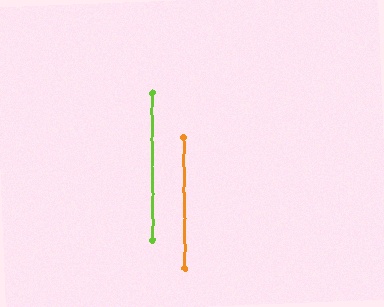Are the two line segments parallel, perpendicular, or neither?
Parallel — their directions differ by only 0.2°.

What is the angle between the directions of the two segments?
Approximately 0 degrees.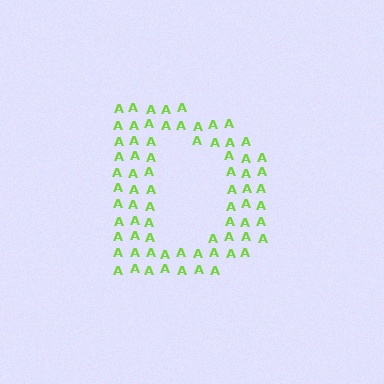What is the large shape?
The large shape is the letter D.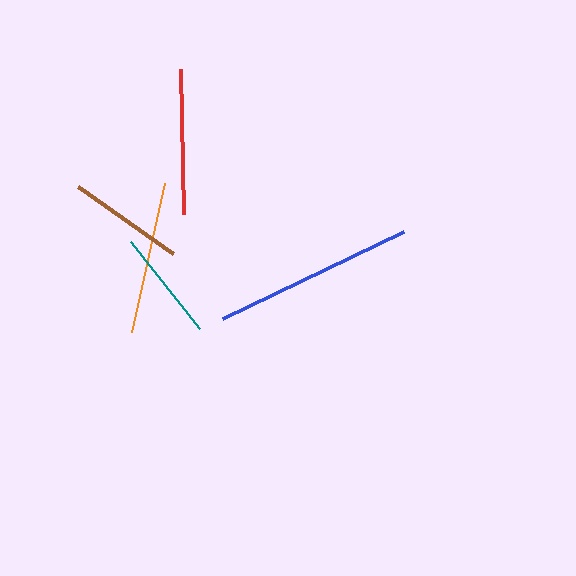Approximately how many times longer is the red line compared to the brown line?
The red line is approximately 1.3 times the length of the brown line.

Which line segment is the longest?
The blue line is the longest at approximately 201 pixels.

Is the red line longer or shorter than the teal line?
The red line is longer than the teal line.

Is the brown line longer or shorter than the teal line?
The brown line is longer than the teal line.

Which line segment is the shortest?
The teal line is the shortest at approximately 111 pixels.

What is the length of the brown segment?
The brown segment is approximately 116 pixels long.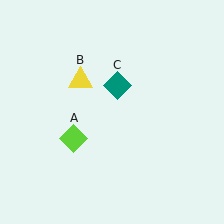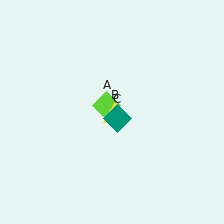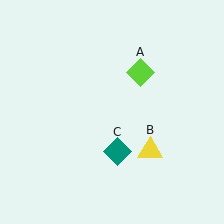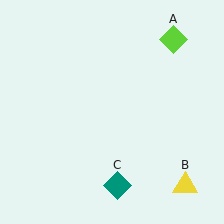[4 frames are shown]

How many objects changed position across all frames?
3 objects changed position: lime diamond (object A), yellow triangle (object B), teal diamond (object C).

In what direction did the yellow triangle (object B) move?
The yellow triangle (object B) moved down and to the right.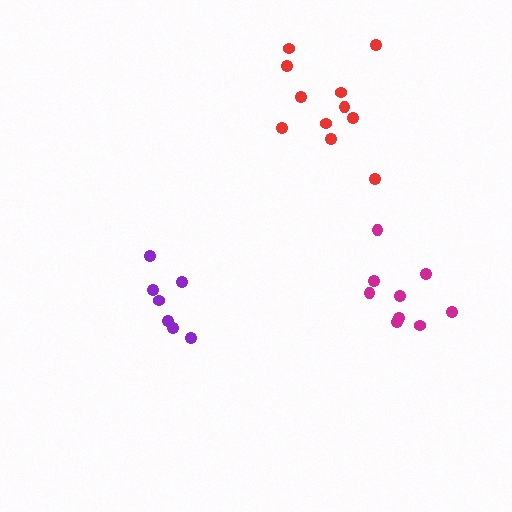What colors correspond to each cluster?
The clusters are colored: magenta, purple, red.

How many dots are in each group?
Group 1: 9 dots, Group 2: 7 dots, Group 3: 11 dots (27 total).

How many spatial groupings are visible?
There are 3 spatial groupings.